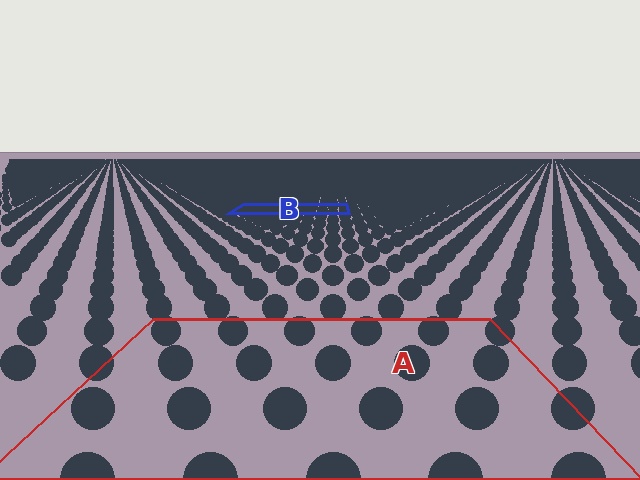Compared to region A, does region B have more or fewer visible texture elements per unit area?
Region B has more texture elements per unit area — they are packed more densely because it is farther away.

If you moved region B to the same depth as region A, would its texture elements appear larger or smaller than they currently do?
They would appear larger. At a closer depth, the same texture elements are projected at a bigger on-screen size.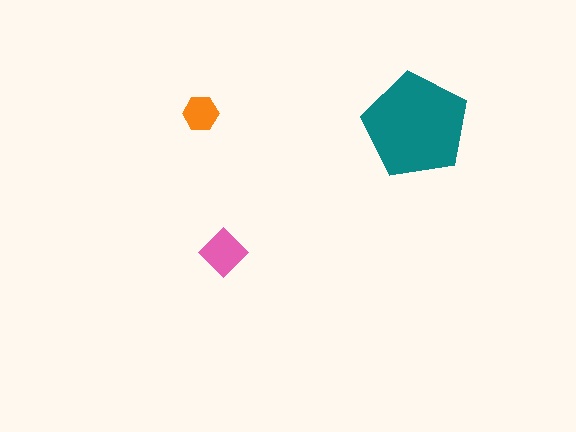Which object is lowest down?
The pink diamond is bottommost.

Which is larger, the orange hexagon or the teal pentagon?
The teal pentagon.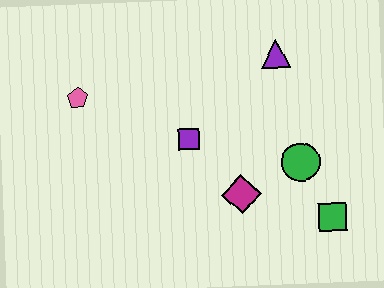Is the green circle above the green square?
Yes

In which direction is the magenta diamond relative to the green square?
The magenta diamond is to the left of the green square.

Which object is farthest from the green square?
The pink pentagon is farthest from the green square.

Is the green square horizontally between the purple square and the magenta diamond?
No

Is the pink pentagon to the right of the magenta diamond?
No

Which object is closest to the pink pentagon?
The purple square is closest to the pink pentagon.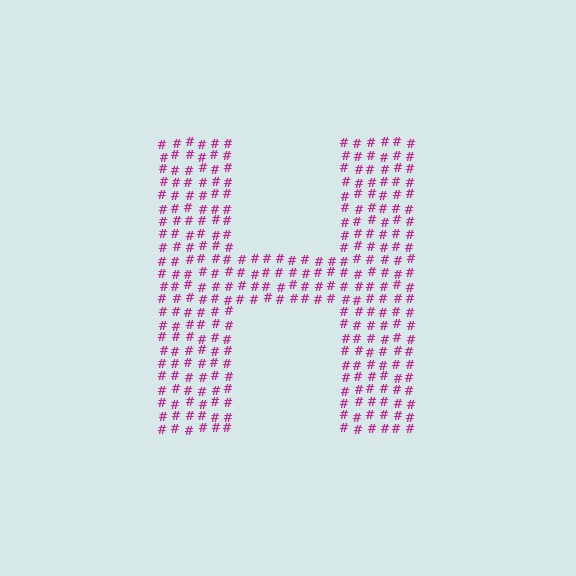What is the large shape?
The large shape is the letter H.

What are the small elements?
The small elements are hash symbols.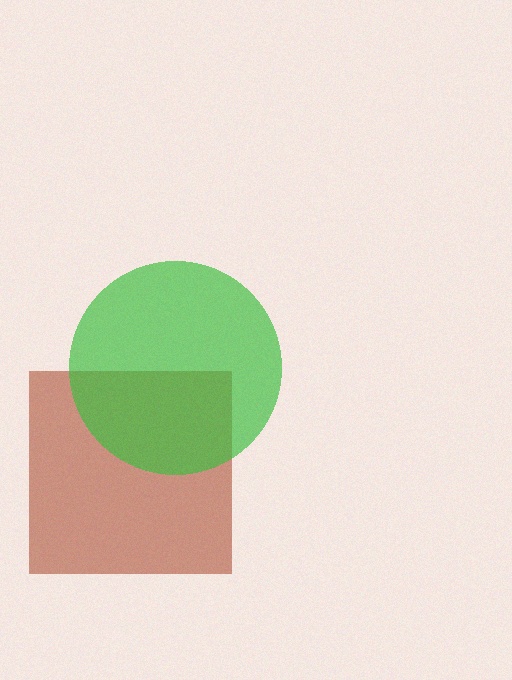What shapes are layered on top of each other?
The layered shapes are: a brown square, a green circle.